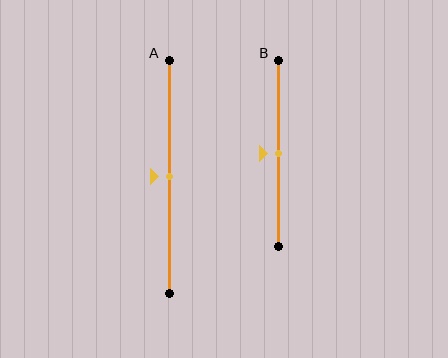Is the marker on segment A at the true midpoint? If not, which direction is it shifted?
Yes, the marker on segment A is at the true midpoint.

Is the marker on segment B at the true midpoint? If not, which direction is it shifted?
Yes, the marker on segment B is at the true midpoint.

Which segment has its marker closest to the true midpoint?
Segment A has its marker closest to the true midpoint.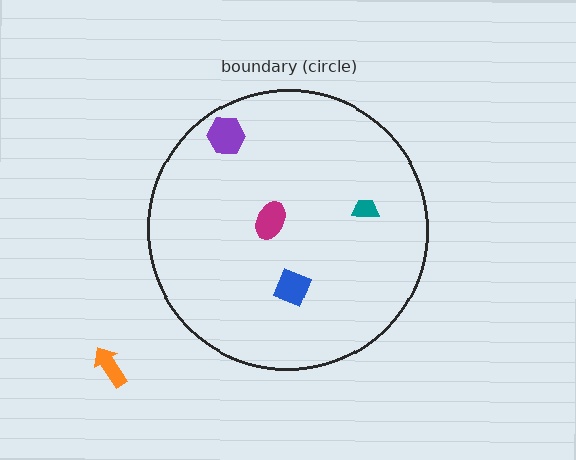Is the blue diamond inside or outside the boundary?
Inside.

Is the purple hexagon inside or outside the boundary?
Inside.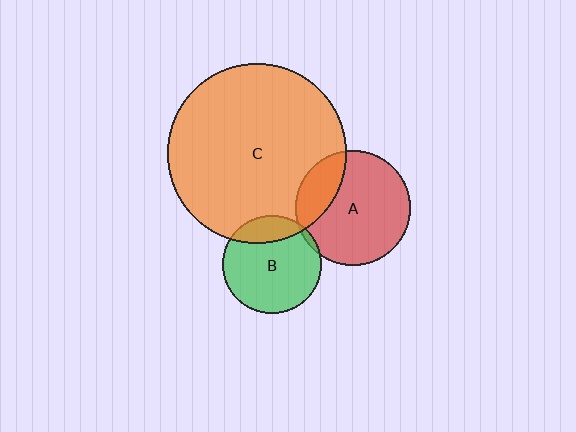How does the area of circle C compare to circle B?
Approximately 3.3 times.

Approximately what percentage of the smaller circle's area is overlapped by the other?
Approximately 20%.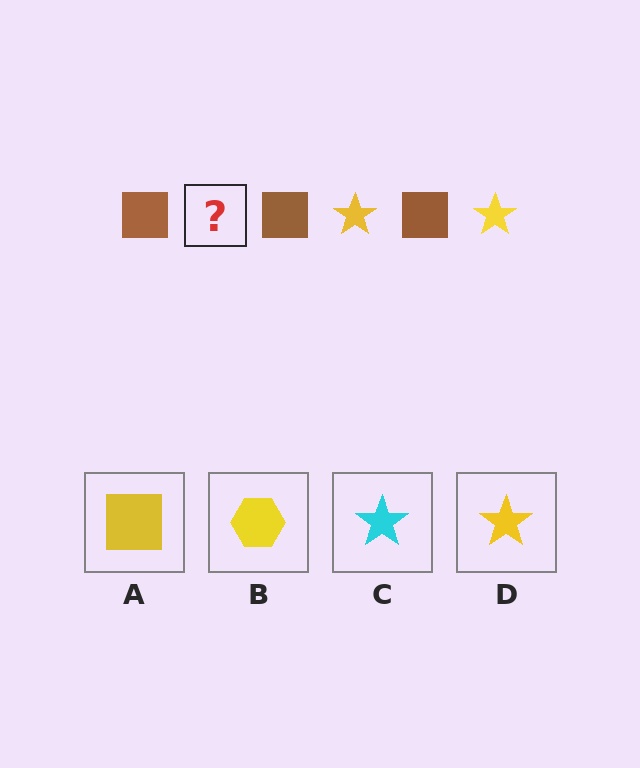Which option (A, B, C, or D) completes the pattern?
D.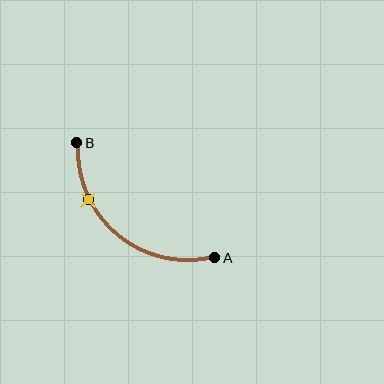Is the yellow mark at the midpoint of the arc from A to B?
No. The yellow mark lies on the arc but is closer to endpoint B. The arc midpoint would be at the point on the curve equidistant along the arc from both A and B.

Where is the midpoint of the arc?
The arc midpoint is the point on the curve farthest from the straight line joining A and B. It sits below and to the left of that line.